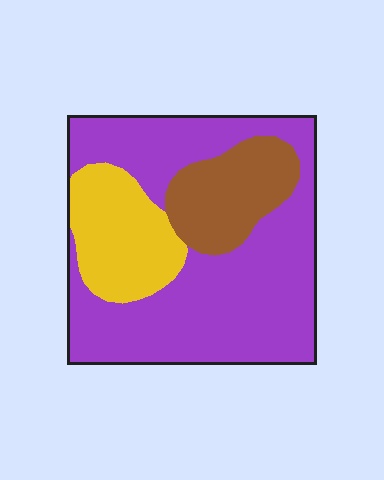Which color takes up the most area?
Purple, at roughly 65%.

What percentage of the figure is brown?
Brown covers about 15% of the figure.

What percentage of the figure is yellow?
Yellow covers 19% of the figure.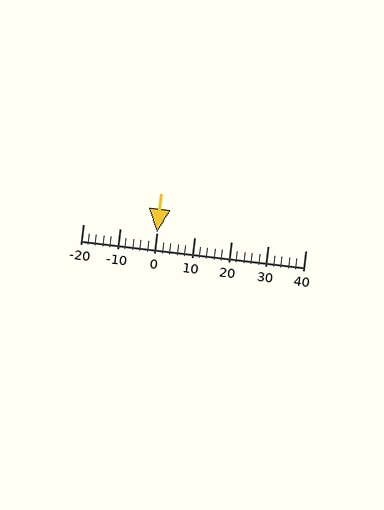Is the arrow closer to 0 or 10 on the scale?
The arrow is closer to 0.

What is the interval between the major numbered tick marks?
The major tick marks are spaced 10 units apart.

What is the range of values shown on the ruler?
The ruler shows values from -20 to 40.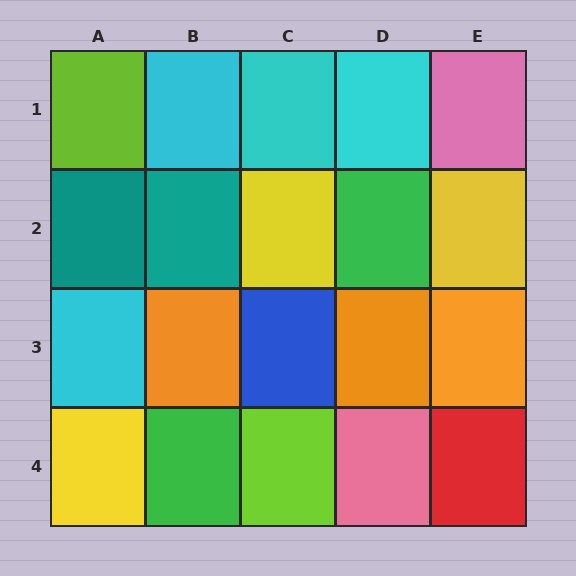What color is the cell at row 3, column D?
Orange.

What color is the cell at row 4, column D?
Pink.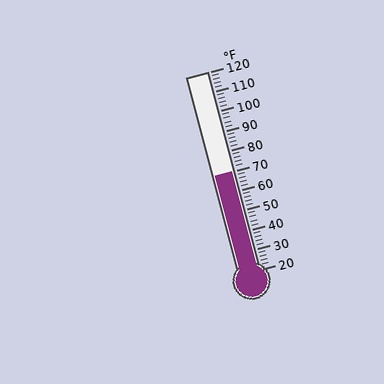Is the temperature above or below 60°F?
The temperature is above 60°F.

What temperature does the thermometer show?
The thermometer shows approximately 70°F.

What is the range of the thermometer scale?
The thermometer scale ranges from 20°F to 120°F.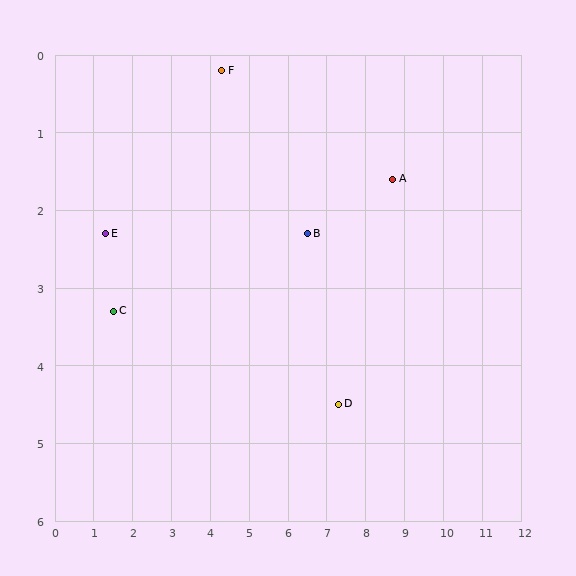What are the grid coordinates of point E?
Point E is at approximately (1.3, 2.3).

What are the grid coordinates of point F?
Point F is at approximately (4.3, 0.2).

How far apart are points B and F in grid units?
Points B and F are about 3.0 grid units apart.